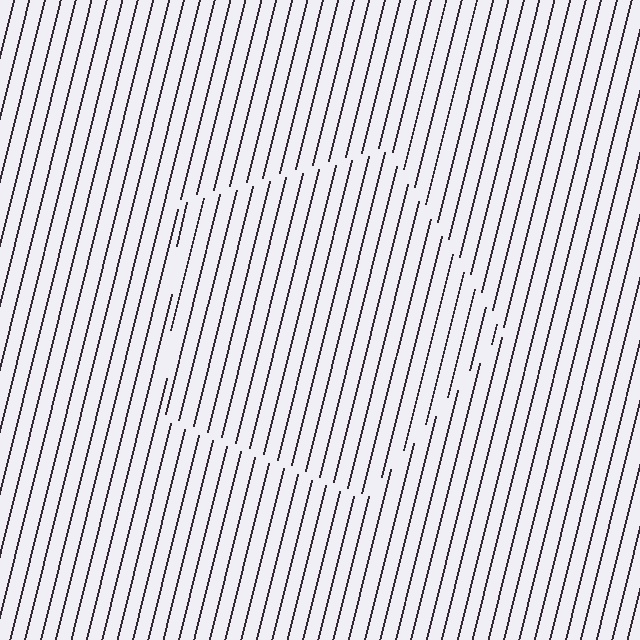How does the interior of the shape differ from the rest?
The interior of the shape contains the same grating, shifted by half a period — the contour is defined by the phase discontinuity where line-ends from the inner and outer gratings abut.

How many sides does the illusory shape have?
5 sides — the line-ends trace a pentagon.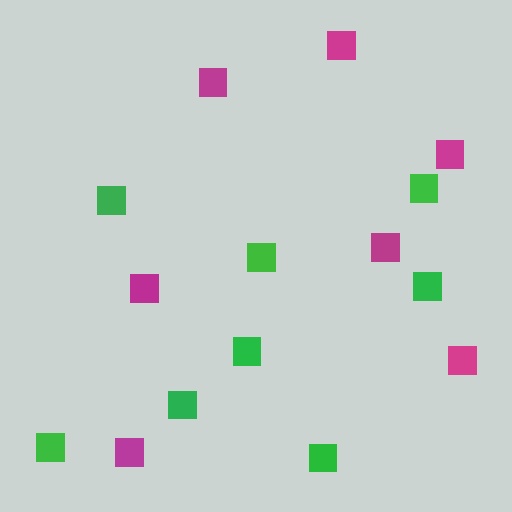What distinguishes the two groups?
There are 2 groups: one group of magenta squares (7) and one group of green squares (8).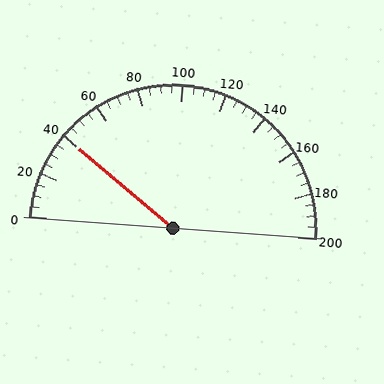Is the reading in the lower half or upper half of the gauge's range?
The reading is in the lower half of the range (0 to 200).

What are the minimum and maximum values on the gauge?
The gauge ranges from 0 to 200.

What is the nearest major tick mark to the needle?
The nearest major tick mark is 40.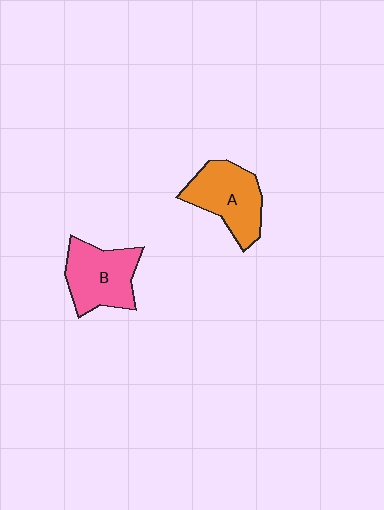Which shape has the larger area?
Shape A (orange).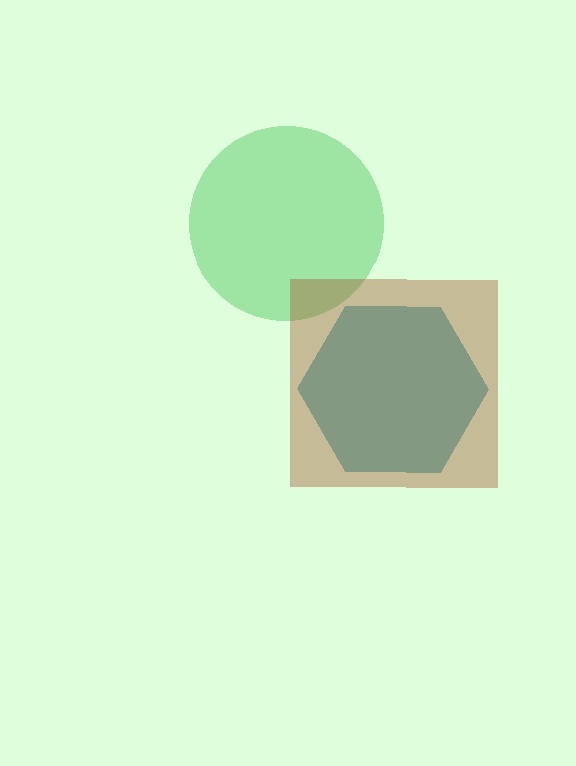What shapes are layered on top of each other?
The layered shapes are: a green circle, a teal hexagon, a brown square.